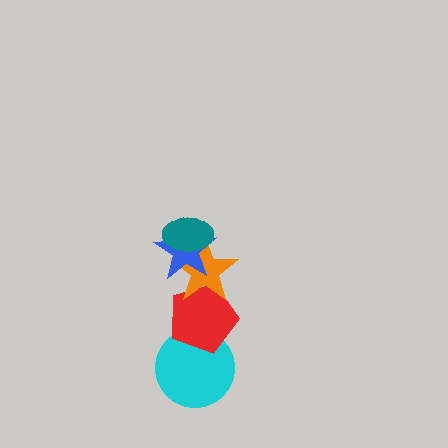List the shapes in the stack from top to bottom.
From top to bottom: the teal ellipse, the blue star, the orange star, the red pentagon, the cyan circle.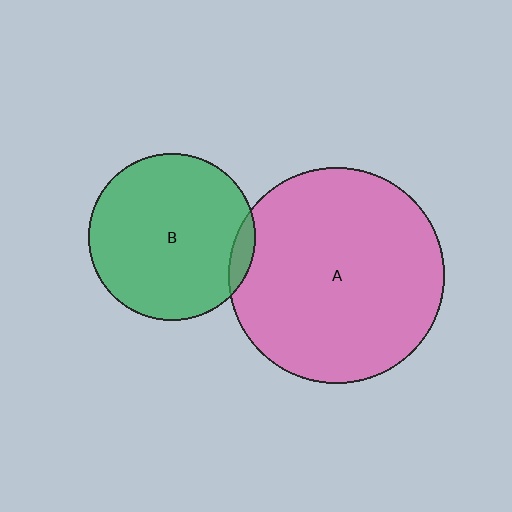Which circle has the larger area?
Circle A (pink).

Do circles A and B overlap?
Yes.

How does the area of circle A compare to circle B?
Approximately 1.7 times.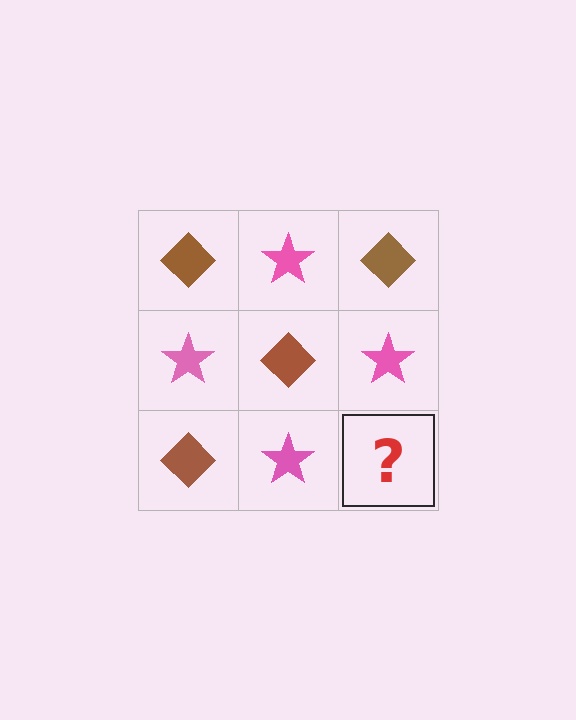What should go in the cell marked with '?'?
The missing cell should contain a brown diamond.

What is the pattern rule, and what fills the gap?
The rule is that it alternates brown diamond and pink star in a checkerboard pattern. The gap should be filled with a brown diamond.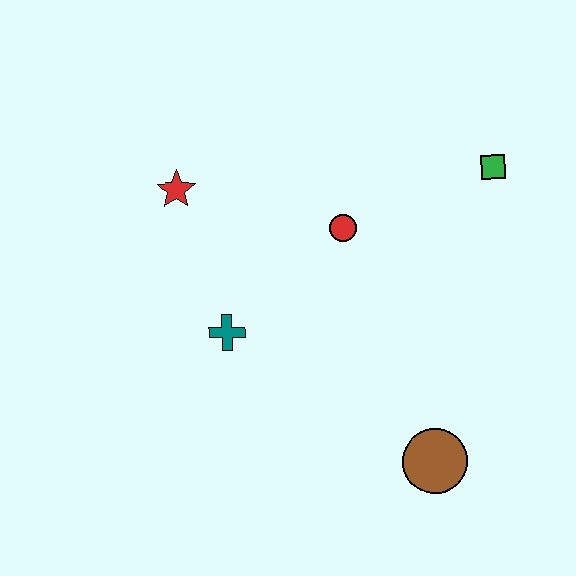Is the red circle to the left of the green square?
Yes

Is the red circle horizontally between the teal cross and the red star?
No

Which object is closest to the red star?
The teal cross is closest to the red star.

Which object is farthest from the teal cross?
The green square is farthest from the teal cross.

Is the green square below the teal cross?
No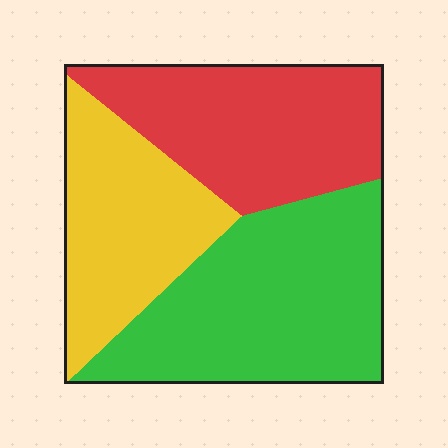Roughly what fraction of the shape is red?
Red takes up about one third (1/3) of the shape.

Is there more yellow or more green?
Green.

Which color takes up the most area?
Green, at roughly 40%.